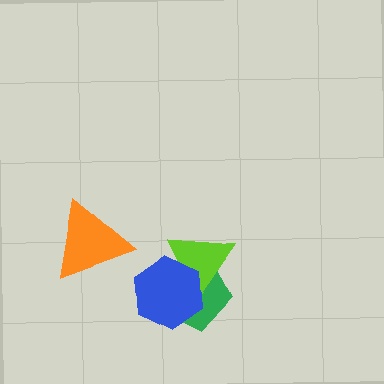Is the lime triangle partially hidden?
Yes, it is partially covered by another shape.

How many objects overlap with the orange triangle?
0 objects overlap with the orange triangle.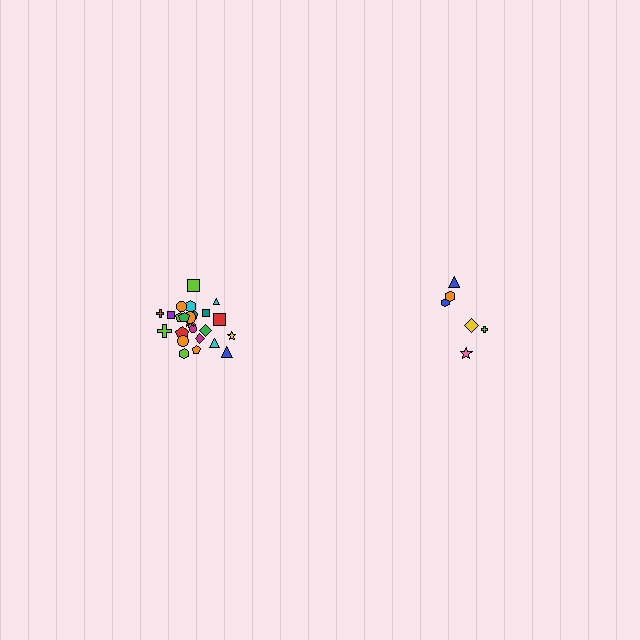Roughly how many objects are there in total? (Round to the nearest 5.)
Roughly 30 objects in total.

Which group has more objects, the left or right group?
The left group.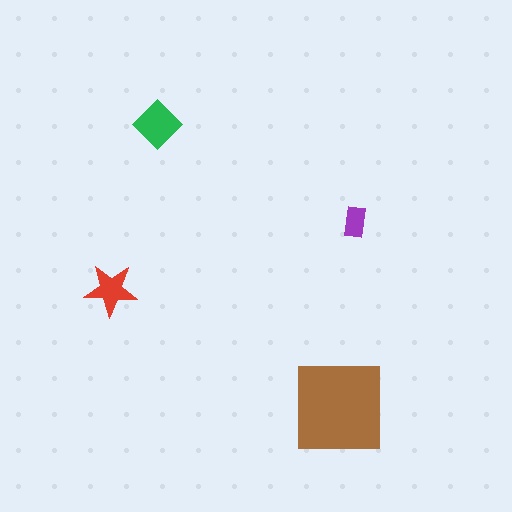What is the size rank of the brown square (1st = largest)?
1st.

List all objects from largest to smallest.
The brown square, the green diamond, the red star, the purple rectangle.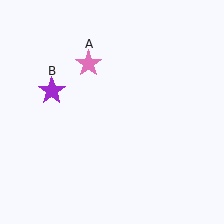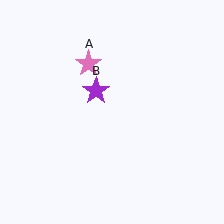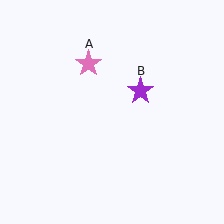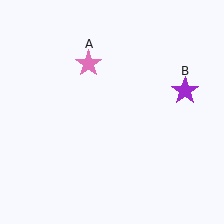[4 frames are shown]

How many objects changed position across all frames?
1 object changed position: purple star (object B).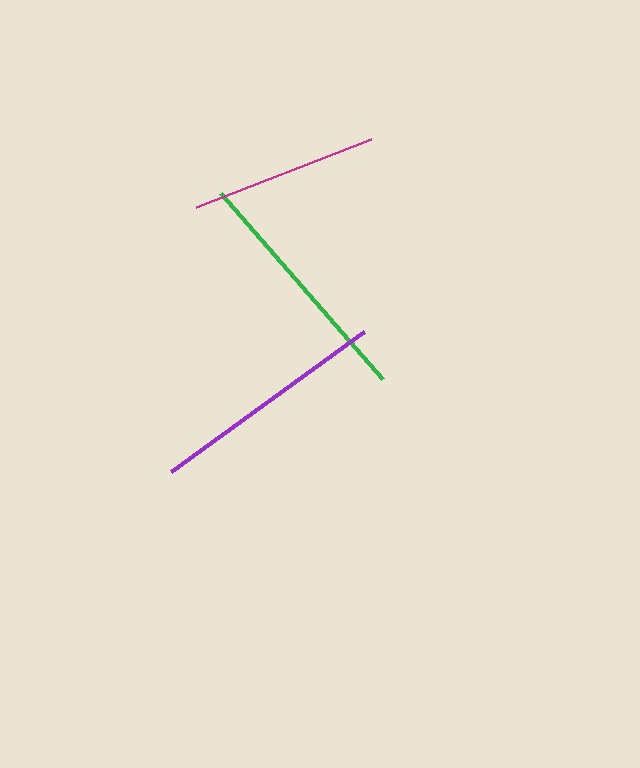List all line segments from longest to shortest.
From longest to shortest: green, purple, magenta.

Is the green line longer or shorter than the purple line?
The green line is longer than the purple line.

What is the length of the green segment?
The green segment is approximately 247 pixels long.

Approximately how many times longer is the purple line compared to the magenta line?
The purple line is approximately 1.3 times the length of the magenta line.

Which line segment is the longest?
The green line is the longest at approximately 247 pixels.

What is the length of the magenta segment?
The magenta segment is approximately 188 pixels long.